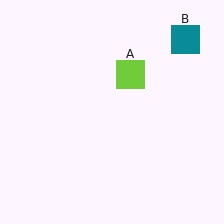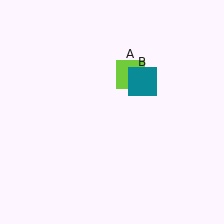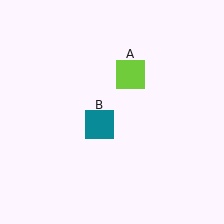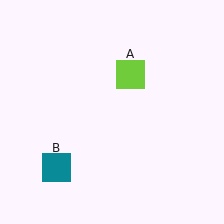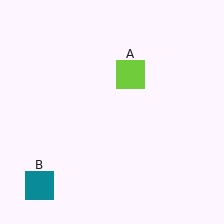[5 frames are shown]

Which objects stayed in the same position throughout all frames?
Lime square (object A) remained stationary.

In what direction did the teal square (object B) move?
The teal square (object B) moved down and to the left.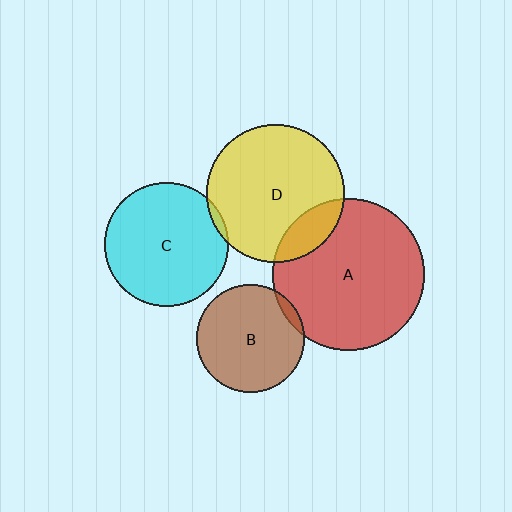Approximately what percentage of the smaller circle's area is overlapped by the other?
Approximately 5%.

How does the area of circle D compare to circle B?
Approximately 1.6 times.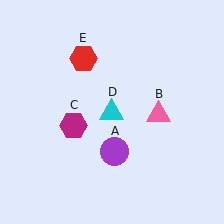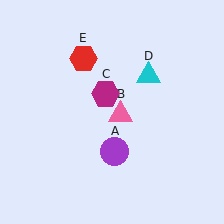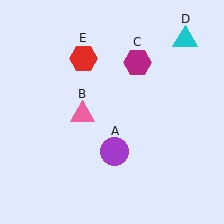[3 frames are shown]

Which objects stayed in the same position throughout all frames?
Purple circle (object A) and red hexagon (object E) remained stationary.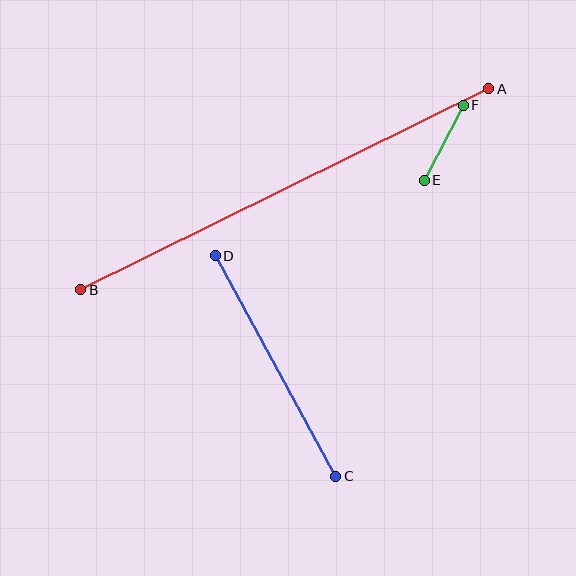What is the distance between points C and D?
The distance is approximately 251 pixels.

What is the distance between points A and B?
The distance is approximately 455 pixels.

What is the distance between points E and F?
The distance is approximately 84 pixels.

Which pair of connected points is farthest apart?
Points A and B are farthest apart.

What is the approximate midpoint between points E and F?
The midpoint is at approximately (444, 143) pixels.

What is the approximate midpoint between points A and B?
The midpoint is at approximately (285, 189) pixels.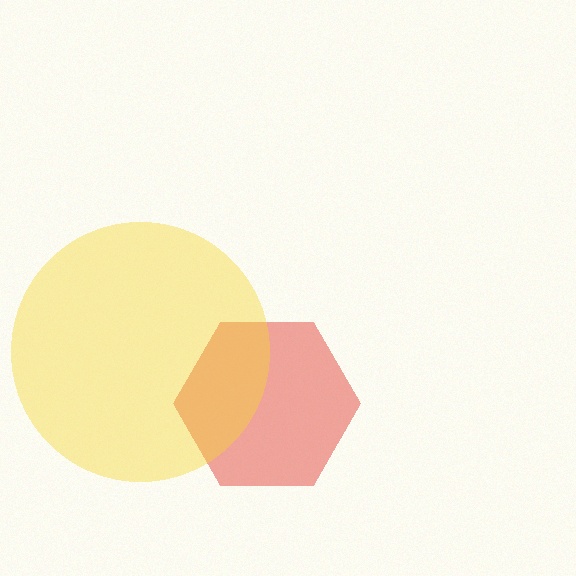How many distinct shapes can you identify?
There are 2 distinct shapes: a red hexagon, a yellow circle.